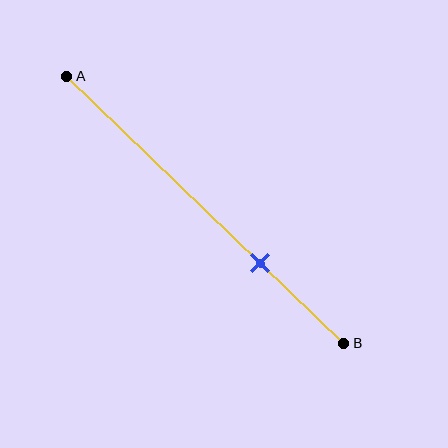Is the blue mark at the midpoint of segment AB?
No, the mark is at about 70% from A, not at the 50% midpoint.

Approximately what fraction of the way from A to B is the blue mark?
The blue mark is approximately 70% of the way from A to B.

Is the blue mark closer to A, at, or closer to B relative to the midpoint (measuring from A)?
The blue mark is closer to point B than the midpoint of segment AB.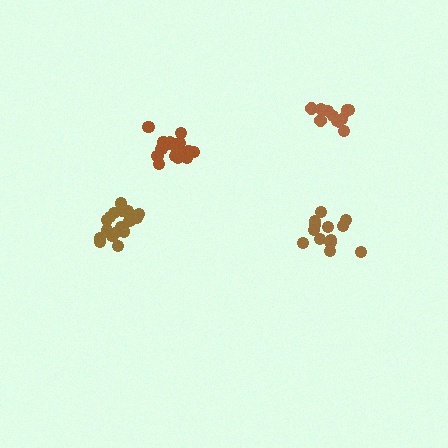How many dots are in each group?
Group 1: 17 dots, Group 2: 12 dots, Group 3: 13 dots, Group 4: 16 dots (58 total).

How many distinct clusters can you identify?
There are 4 distinct clusters.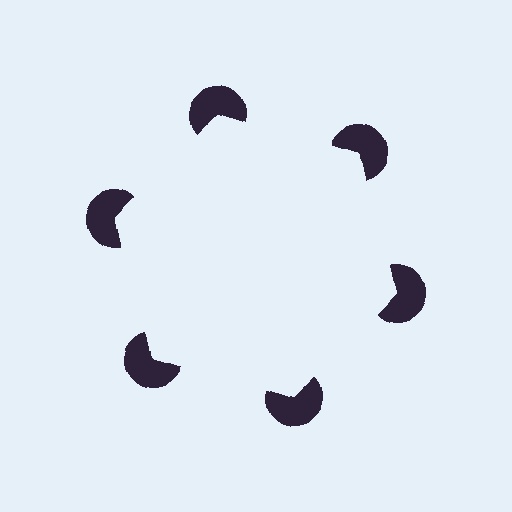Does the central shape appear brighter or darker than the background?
It typically appears slightly brighter than the background, even though no actual brightness change is drawn.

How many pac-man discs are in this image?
There are 6 — one at each vertex of the illusory hexagon.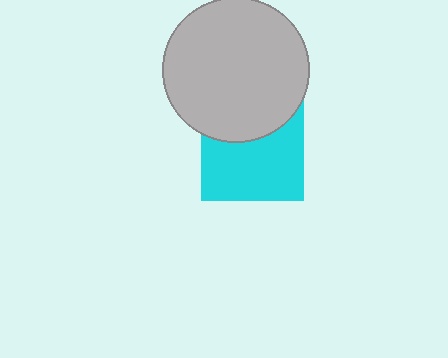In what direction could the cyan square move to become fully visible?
The cyan square could move down. That would shift it out from behind the light gray circle entirely.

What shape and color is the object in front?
The object in front is a light gray circle.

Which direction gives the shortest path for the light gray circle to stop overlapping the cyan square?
Moving up gives the shortest separation.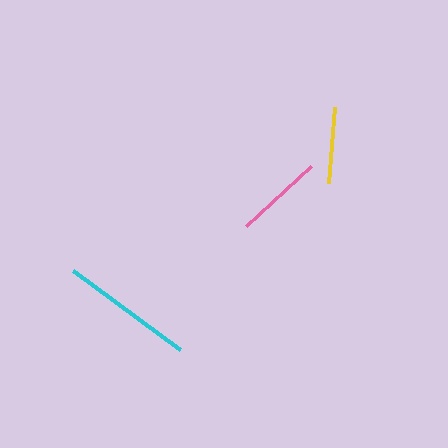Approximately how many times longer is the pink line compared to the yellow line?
The pink line is approximately 1.1 times the length of the yellow line.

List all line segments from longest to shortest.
From longest to shortest: cyan, pink, yellow.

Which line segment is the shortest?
The yellow line is the shortest at approximately 77 pixels.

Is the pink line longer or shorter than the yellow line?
The pink line is longer than the yellow line.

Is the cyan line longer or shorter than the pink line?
The cyan line is longer than the pink line.